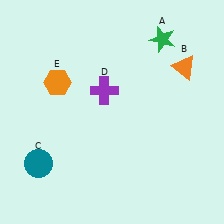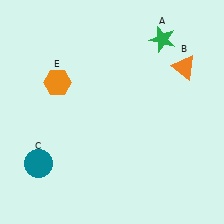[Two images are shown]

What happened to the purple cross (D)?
The purple cross (D) was removed in Image 2. It was in the top-left area of Image 1.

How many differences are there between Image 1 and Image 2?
There is 1 difference between the two images.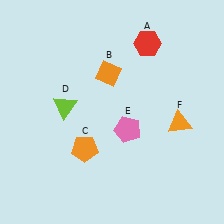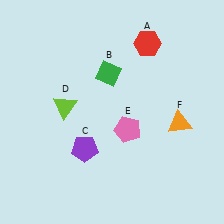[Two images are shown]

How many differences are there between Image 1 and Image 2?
There are 2 differences between the two images.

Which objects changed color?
B changed from orange to green. C changed from orange to purple.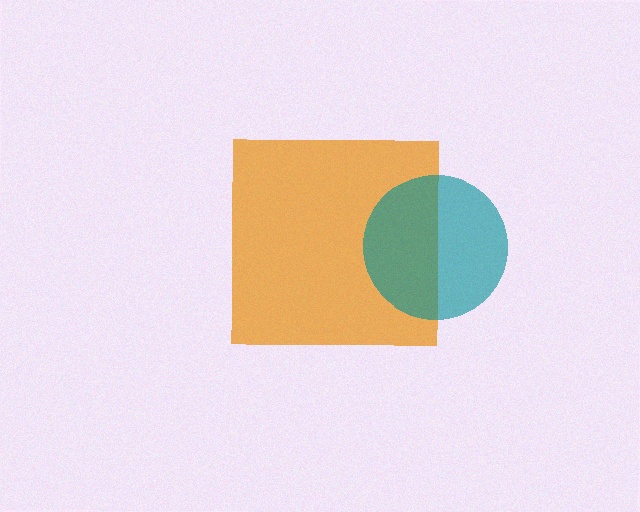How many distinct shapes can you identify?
There are 2 distinct shapes: an orange square, a teal circle.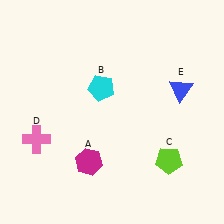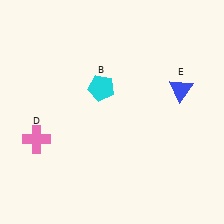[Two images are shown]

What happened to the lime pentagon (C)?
The lime pentagon (C) was removed in Image 2. It was in the bottom-right area of Image 1.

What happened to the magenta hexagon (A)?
The magenta hexagon (A) was removed in Image 2. It was in the bottom-left area of Image 1.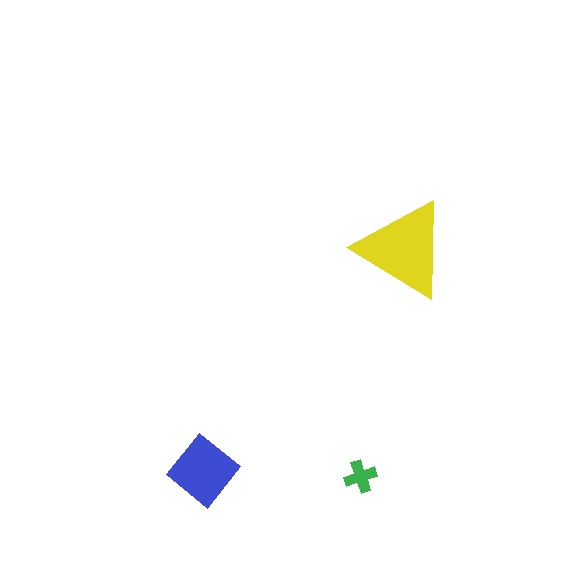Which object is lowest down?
The green cross is bottommost.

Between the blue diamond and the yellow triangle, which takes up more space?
The yellow triangle.